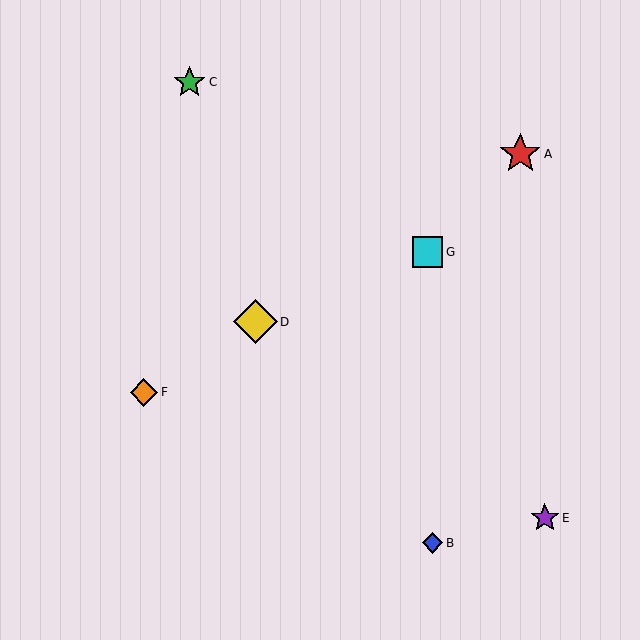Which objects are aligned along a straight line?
Objects A, D, F are aligned along a straight line.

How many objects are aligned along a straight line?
3 objects (A, D, F) are aligned along a straight line.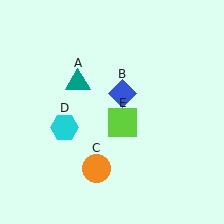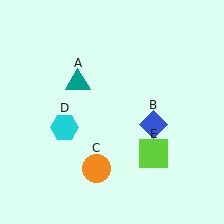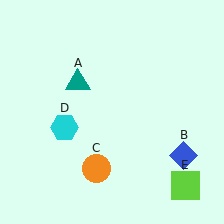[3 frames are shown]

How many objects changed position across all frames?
2 objects changed position: blue diamond (object B), lime square (object E).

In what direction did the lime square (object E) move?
The lime square (object E) moved down and to the right.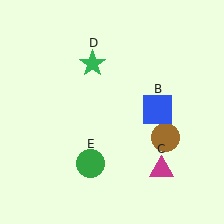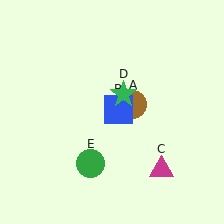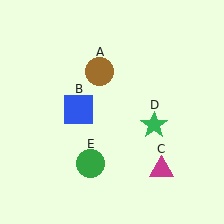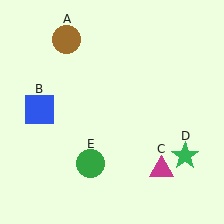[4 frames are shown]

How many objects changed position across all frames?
3 objects changed position: brown circle (object A), blue square (object B), green star (object D).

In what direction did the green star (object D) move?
The green star (object D) moved down and to the right.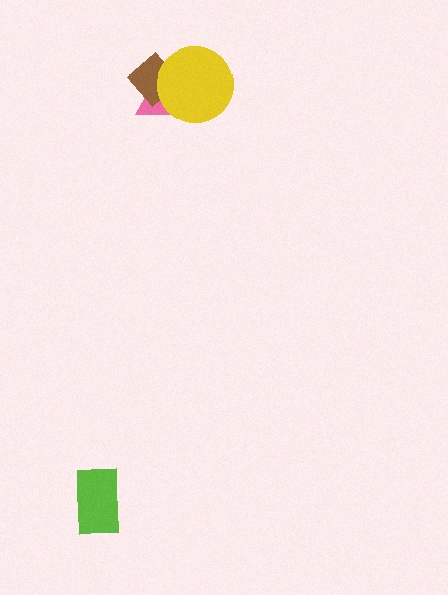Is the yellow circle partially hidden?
No, no other shape covers it.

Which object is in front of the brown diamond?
The yellow circle is in front of the brown diamond.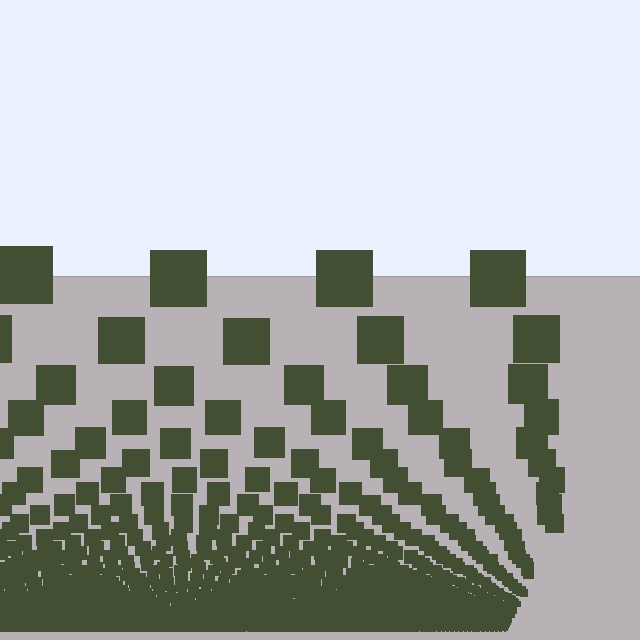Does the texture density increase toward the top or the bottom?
Density increases toward the bottom.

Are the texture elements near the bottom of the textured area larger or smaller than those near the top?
Smaller. The gradient is inverted — elements near the bottom are smaller and denser.